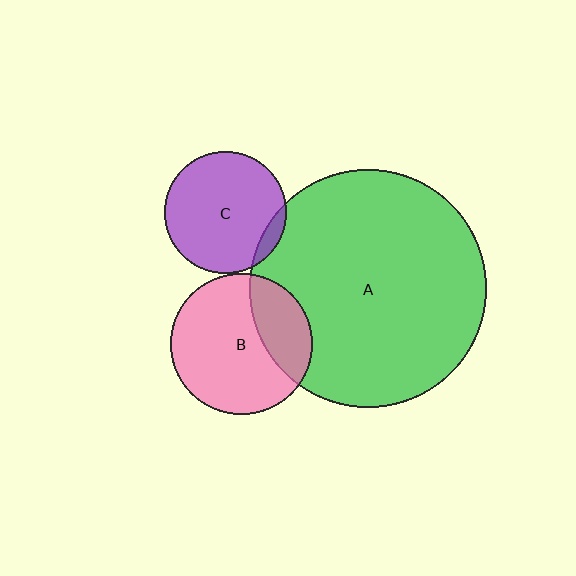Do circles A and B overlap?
Yes.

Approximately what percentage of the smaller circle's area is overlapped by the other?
Approximately 30%.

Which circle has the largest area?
Circle A (green).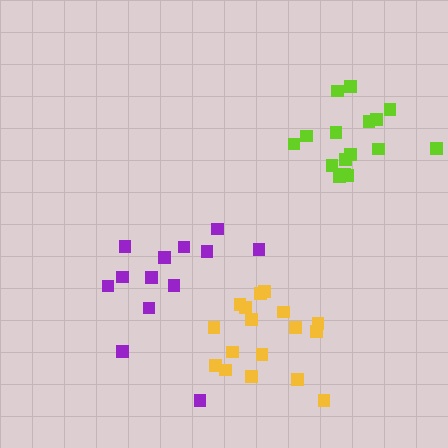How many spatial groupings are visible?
There are 3 spatial groupings.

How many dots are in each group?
Group 1: 17 dots, Group 2: 13 dots, Group 3: 16 dots (46 total).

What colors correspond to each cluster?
The clusters are colored: yellow, purple, lime.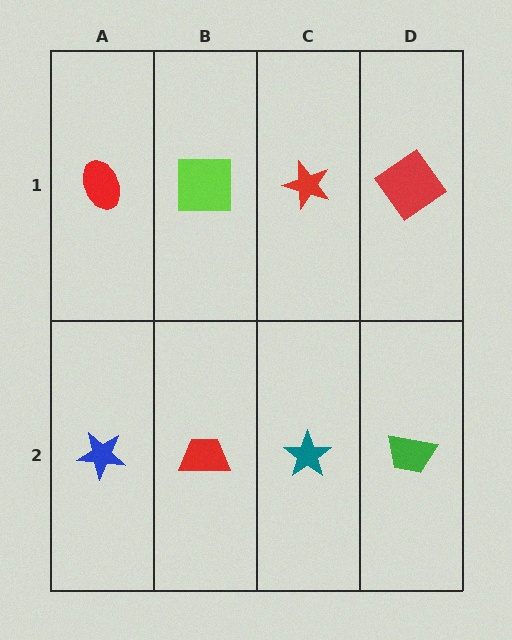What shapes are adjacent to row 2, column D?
A red diamond (row 1, column D), a teal star (row 2, column C).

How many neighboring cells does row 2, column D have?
2.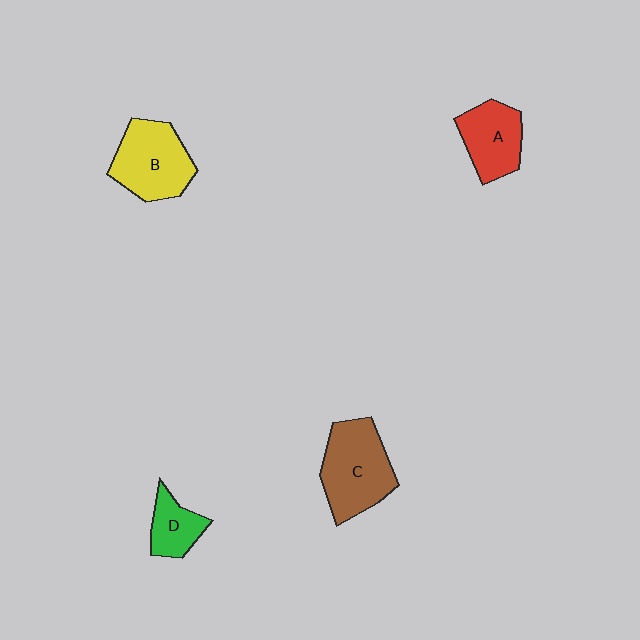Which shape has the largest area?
Shape C (brown).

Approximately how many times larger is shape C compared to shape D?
Approximately 2.1 times.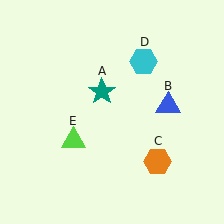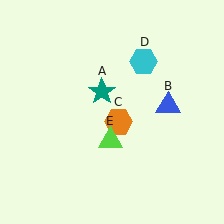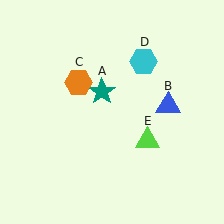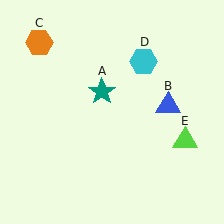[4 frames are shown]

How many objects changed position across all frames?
2 objects changed position: orange hexagon (object C), lime triangle (object E).